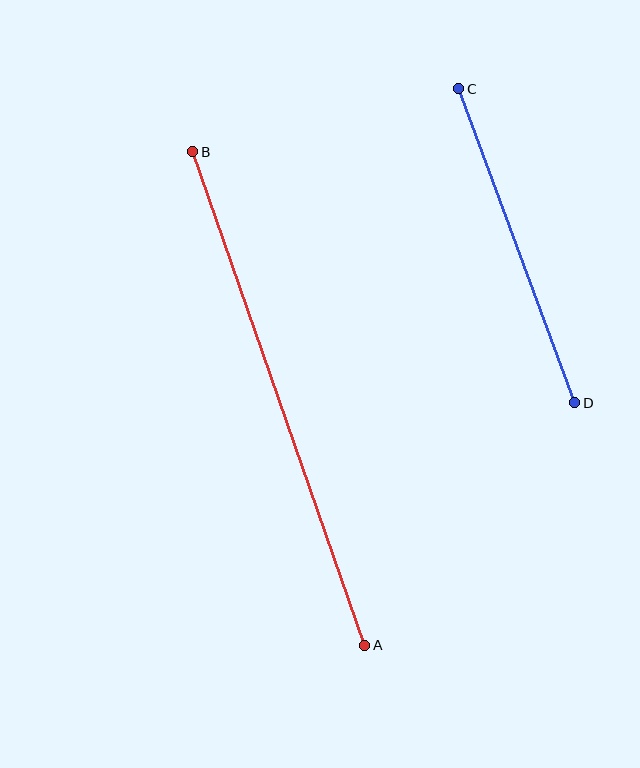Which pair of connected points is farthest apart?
Points A and B are farthest apart.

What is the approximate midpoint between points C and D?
The midpoint is at approximately (517, 246) pixels.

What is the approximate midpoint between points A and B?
The midpoint is at approximately (279, 399) pixels.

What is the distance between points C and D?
The distance is approximately 335 pixels.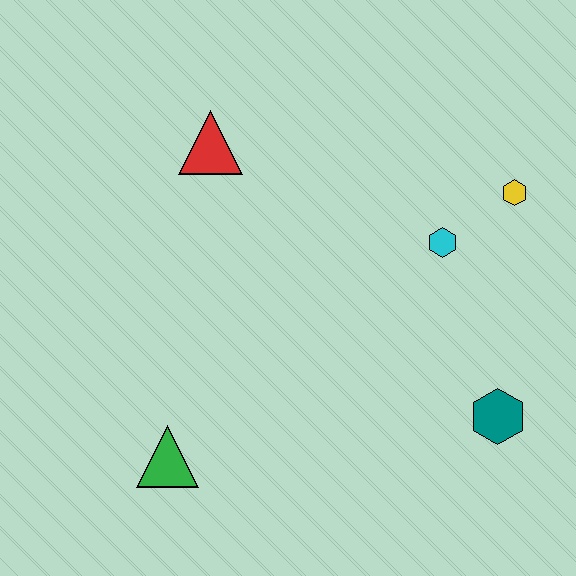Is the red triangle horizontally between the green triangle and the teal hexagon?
Yes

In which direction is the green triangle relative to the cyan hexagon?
The green triangle is to the left of the cyan hexagon.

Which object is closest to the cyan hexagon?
The yellow hexagon is closest to the cyan hexagon.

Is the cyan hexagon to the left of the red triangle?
No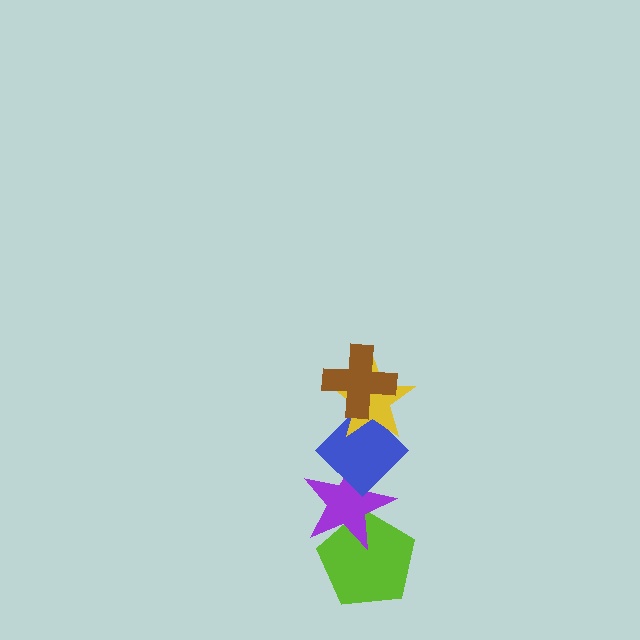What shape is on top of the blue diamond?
The yellow star is on top of the blue diamond.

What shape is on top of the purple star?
The blue diamond is on top of the purple star.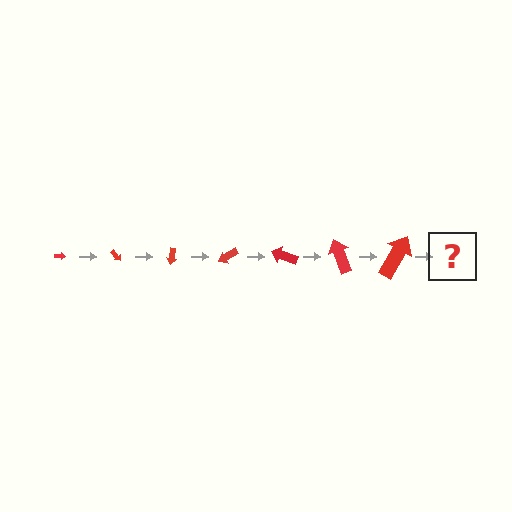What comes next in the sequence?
The next element should be an arrow, larger than the previous one and rotated 350 degrees from the start.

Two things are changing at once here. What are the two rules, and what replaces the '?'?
The two rules are that the arrow grows larger each step and it rotates 50 degrees each step. The '?' should be an arrow, larger than the previous one and rotated 350 degrees from the start.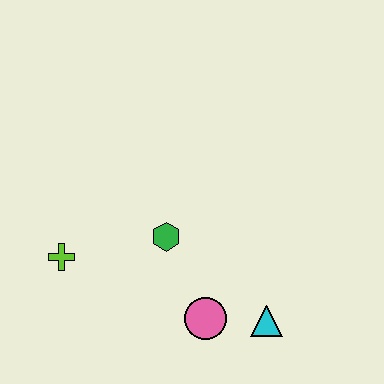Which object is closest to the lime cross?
The green hexagon is closest to the lime cross.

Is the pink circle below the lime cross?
Yes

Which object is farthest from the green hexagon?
The cyan triangle is farthest from the green hexagon.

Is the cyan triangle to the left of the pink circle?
No